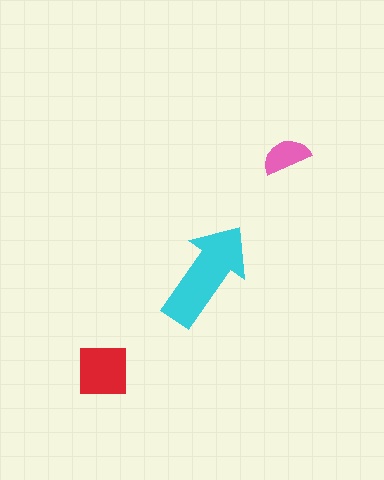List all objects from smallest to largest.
The pink semicircle, the red square, the cyan arrow.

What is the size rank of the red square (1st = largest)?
2nd.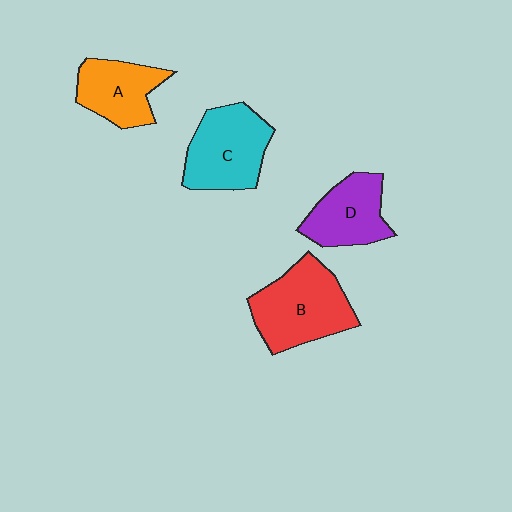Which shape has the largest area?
Shape B (red).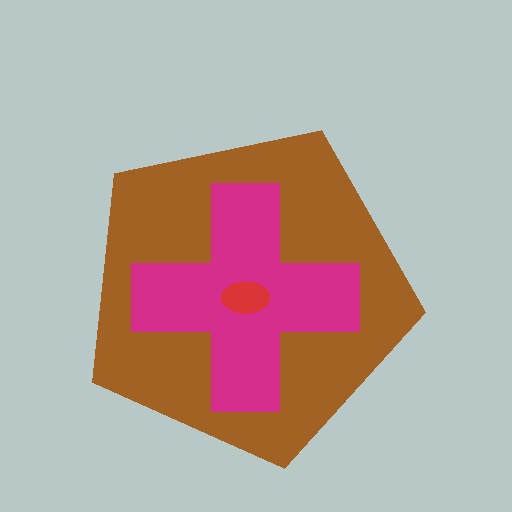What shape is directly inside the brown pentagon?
The magenta cross.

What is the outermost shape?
The brown pentagon.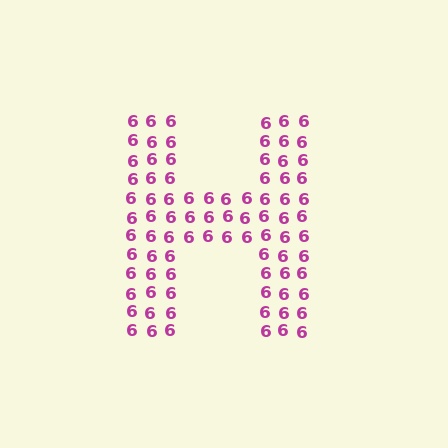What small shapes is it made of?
It is made of small digit 6's.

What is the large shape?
The large shape is the letter H.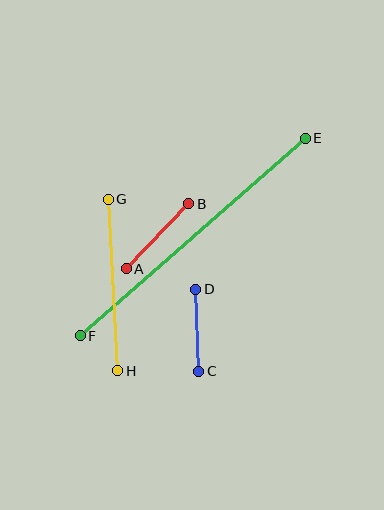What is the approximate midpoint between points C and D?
The midpoint is at approximately (197, 330) pixels.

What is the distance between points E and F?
The distance is approximately 299 pixels.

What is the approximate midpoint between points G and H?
The midpoint is at approximately (113, 285) pixels.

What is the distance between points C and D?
The distance is approximately 82 pixels.